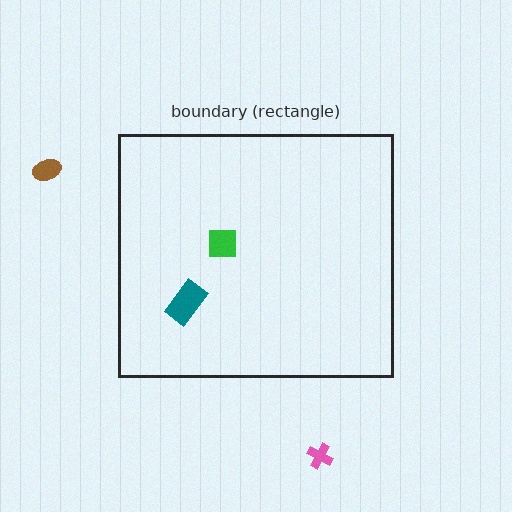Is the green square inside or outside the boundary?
Inside.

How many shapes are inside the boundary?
2 inside, 2 outside.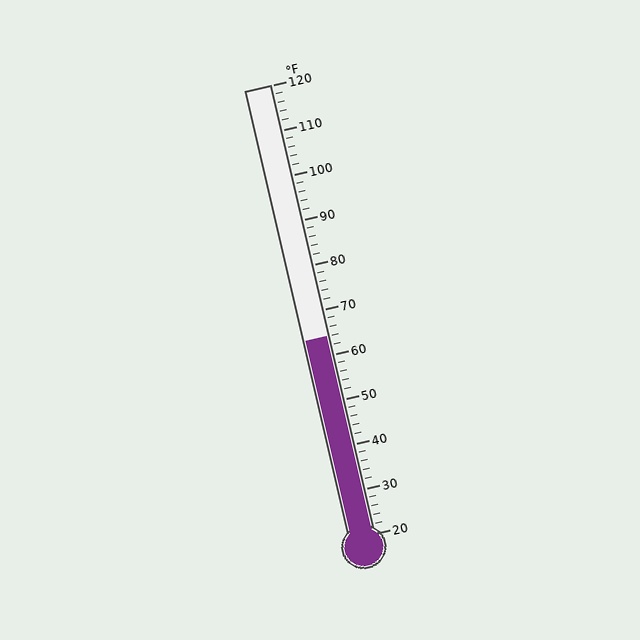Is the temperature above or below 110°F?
The temperature is below 110°F.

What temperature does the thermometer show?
The thermometer shows approximately 64°F.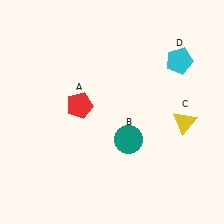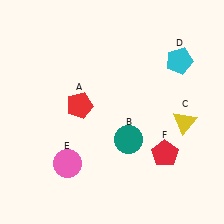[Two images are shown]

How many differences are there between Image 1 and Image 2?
There are 2 differences between the two images.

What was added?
A pink circle (E), a red pentagon (F) were added in Image 2.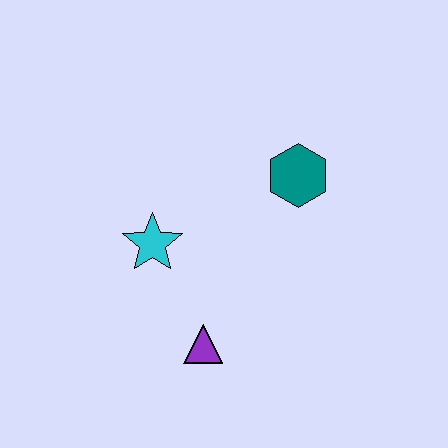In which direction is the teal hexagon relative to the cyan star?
The teal hexagon is to the right of the cyan star.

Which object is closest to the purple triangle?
The cyan star is closest to the purple triangle.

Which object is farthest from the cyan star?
The teal hexagon is farthest from the cyan star.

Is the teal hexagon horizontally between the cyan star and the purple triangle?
No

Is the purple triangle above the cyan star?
No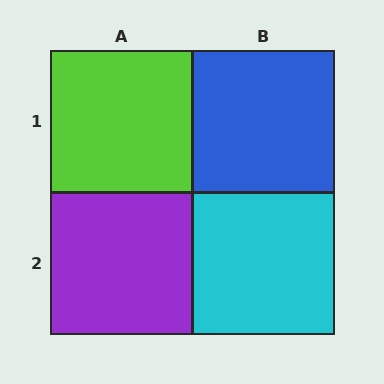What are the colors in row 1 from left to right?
Lime, blue.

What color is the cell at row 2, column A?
Purple.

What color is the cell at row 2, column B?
Cyan.